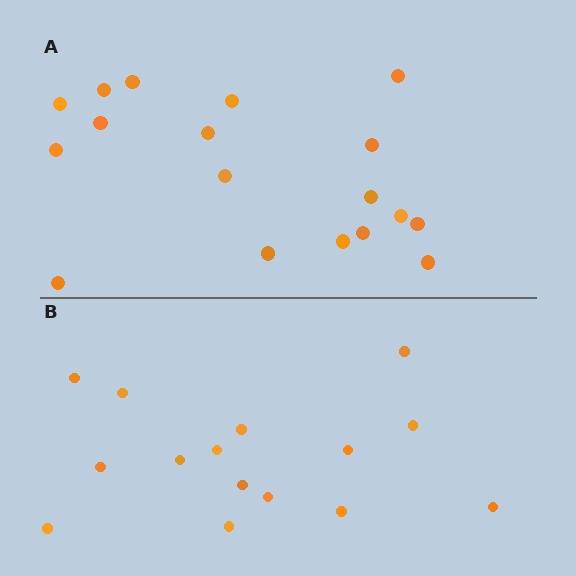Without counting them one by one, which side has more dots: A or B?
Region A (the top region) has more dots.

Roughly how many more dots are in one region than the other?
Region A has just a few more — roughly 2 or 3 more dots than region B.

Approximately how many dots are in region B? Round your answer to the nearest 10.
About 20 dots. (The exact count is 15, which rounds to 20.)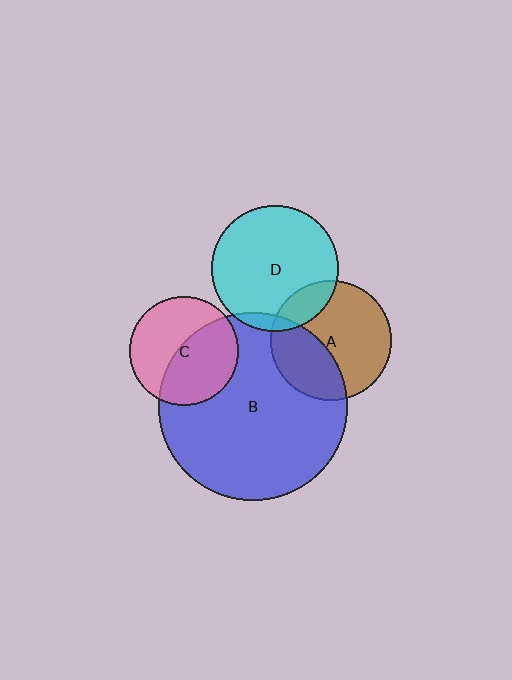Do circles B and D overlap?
Yes.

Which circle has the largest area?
Circle B (blue).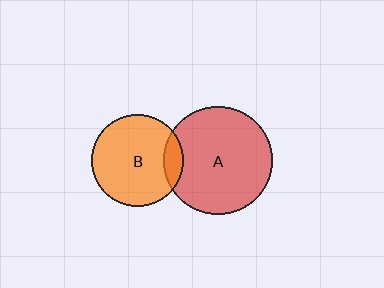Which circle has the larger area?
Circle A (red).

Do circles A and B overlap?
Yes.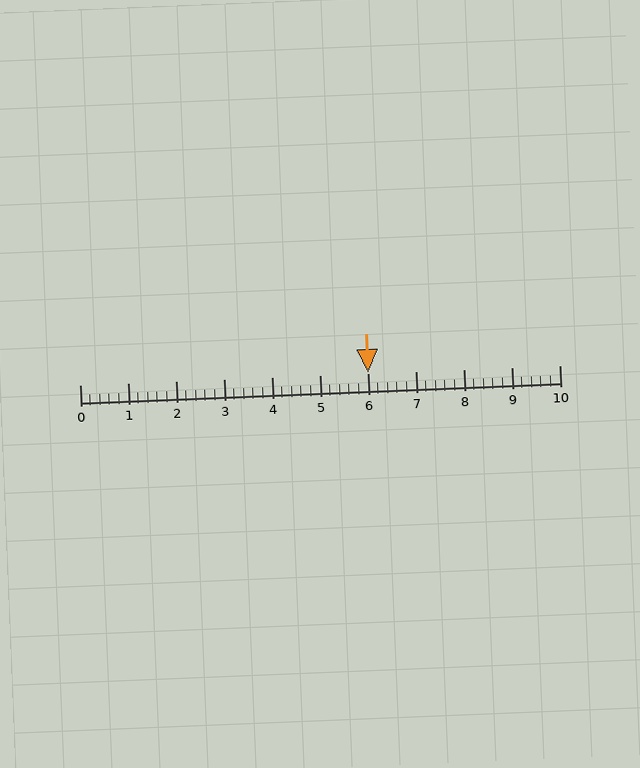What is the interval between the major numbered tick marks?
The major tick marks are spaced 1 units apart.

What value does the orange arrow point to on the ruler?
The orange arrow points to approximately 6.0.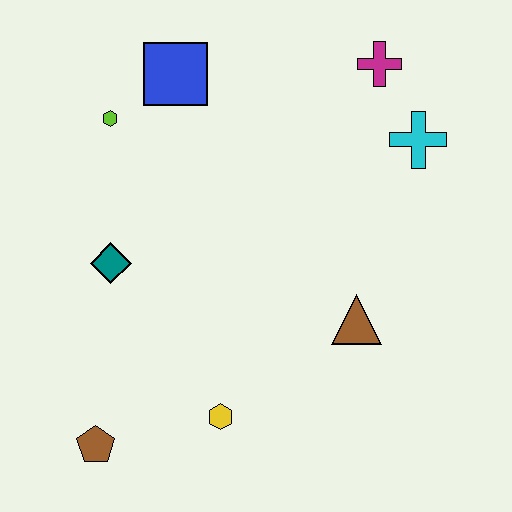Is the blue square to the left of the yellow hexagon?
Yes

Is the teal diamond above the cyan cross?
No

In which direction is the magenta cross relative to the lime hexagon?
The magenta cross is to the right of the lime hexagon.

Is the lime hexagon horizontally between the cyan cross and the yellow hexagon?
No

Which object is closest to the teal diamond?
The lime hexagon is closest to the teal diamond.